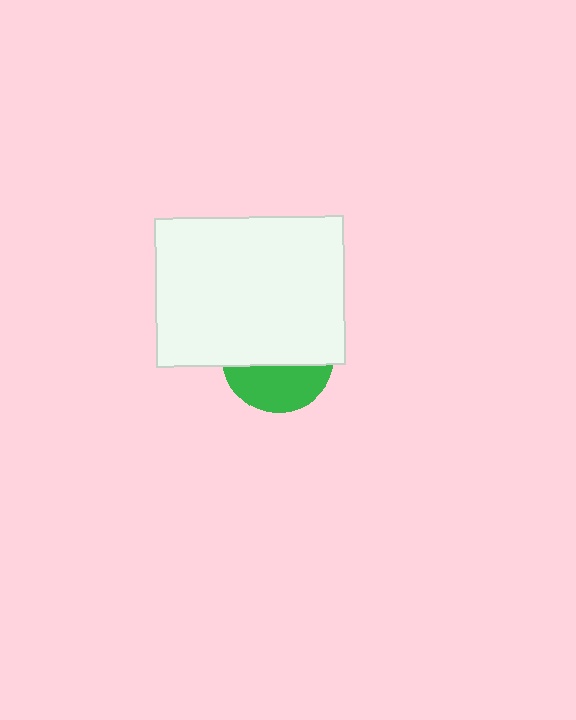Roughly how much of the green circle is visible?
A small part of it is visible (roughly 40%).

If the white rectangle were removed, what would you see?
You would see the complete green circle.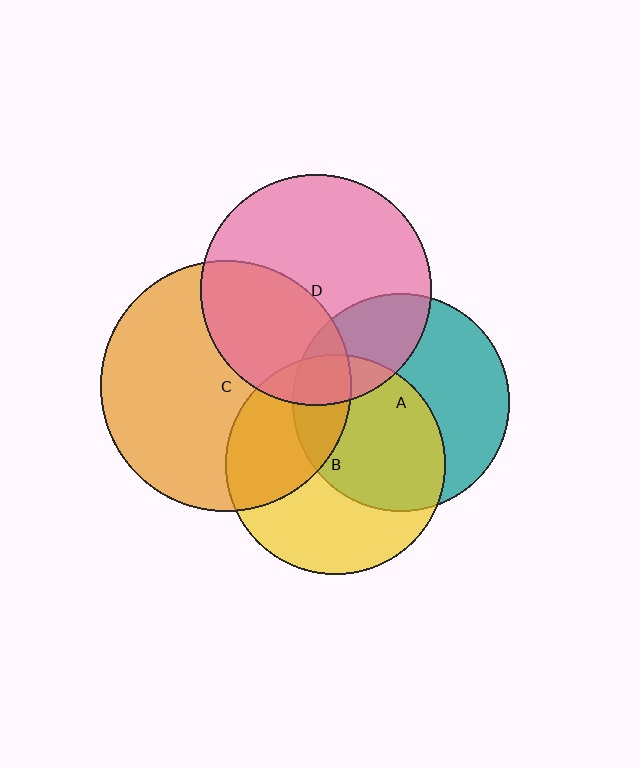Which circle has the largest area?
Circle C (orange).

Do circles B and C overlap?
Yes.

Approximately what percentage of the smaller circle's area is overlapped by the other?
Approximately 35%.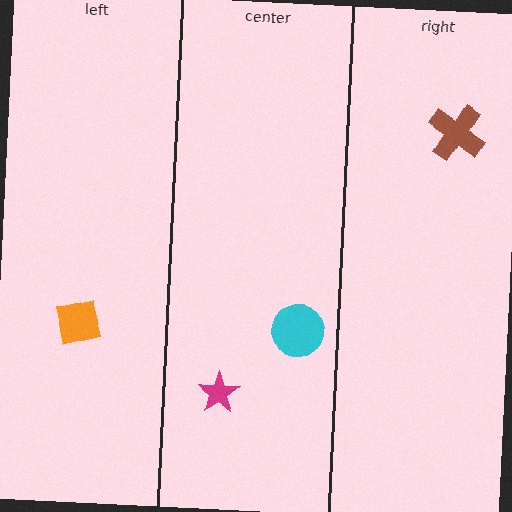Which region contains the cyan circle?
The center region.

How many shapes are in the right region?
1.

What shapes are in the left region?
The orange square.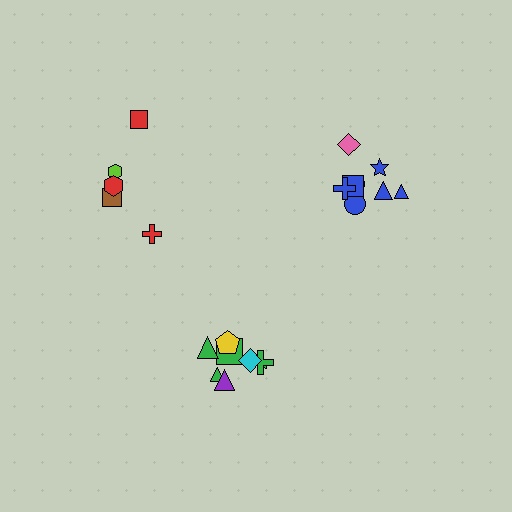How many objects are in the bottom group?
There are 8 objects.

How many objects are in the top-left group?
There are 5 objects.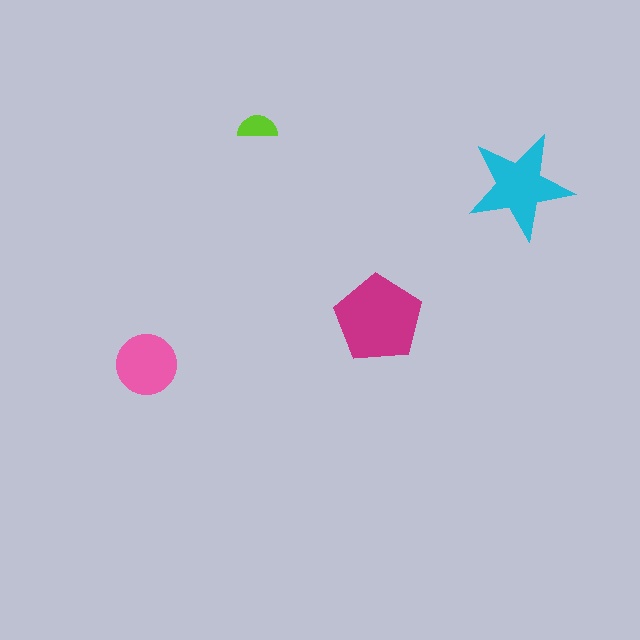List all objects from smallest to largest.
The lime semicircle, the pink circle, the cyan star, the magenta pentagon.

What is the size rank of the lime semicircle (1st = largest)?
4th.